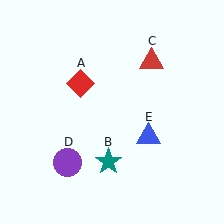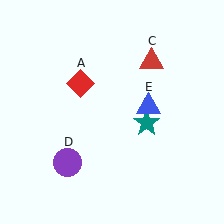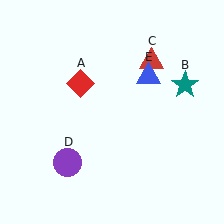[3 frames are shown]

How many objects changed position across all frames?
2 objects changed position: teal star (object B), blue triangle (object E).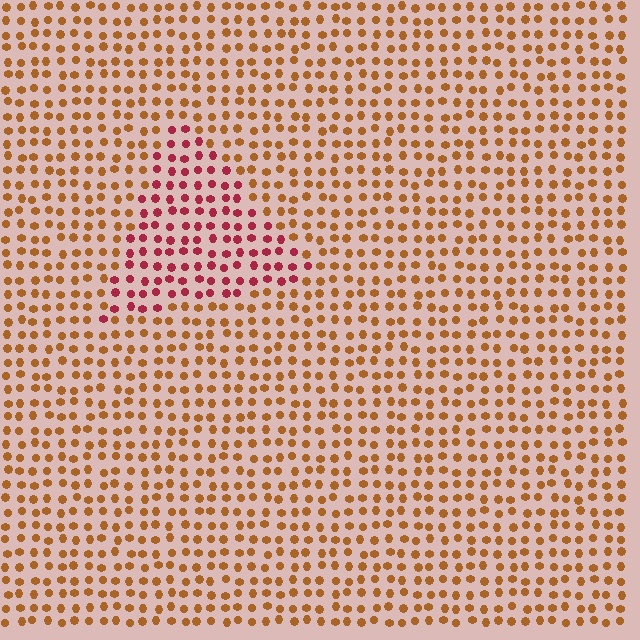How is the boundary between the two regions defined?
The boundary is defined purely by a slight shift in hue (about 43 degrees). Spacing, size, and orientation are identical on both sides.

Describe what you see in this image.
The image is filled with small brown elements in a uniform arrangement. A triangle-shaped region is visible where the elements are tinted to a slightly different hue, forming a subtle color boundary.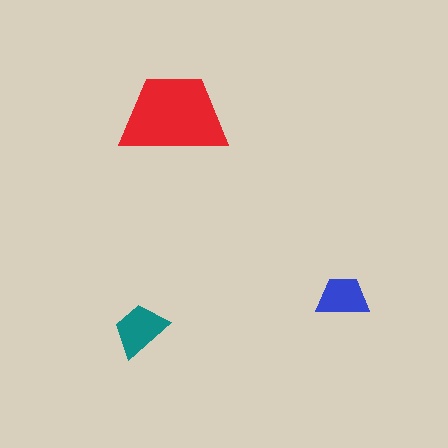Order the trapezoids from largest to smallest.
the red one, the teal one, the blue one.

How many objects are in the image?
There are 3 objects in the image.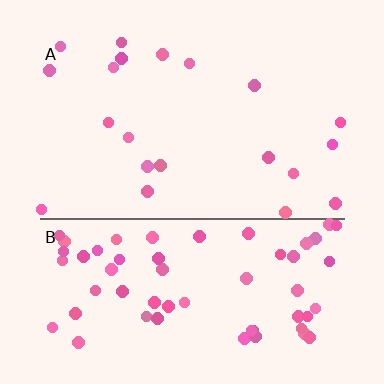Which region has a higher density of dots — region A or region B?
B (the bottom).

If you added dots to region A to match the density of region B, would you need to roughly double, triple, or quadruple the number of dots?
Approximately triple.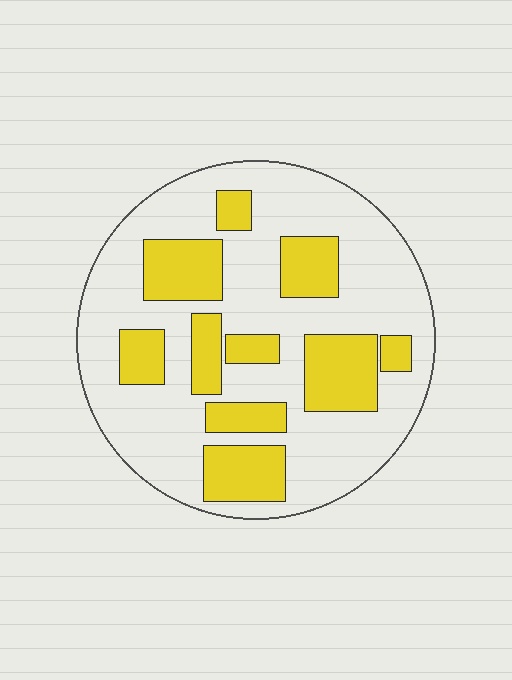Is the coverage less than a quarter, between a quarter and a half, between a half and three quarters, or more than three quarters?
Between a quarter and a half.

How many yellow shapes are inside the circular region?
10.